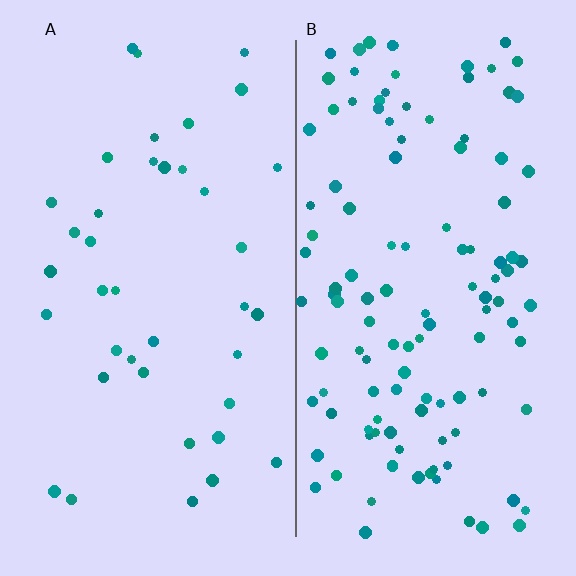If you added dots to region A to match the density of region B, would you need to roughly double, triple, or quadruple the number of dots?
Approximately triple.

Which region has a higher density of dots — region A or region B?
B (the right).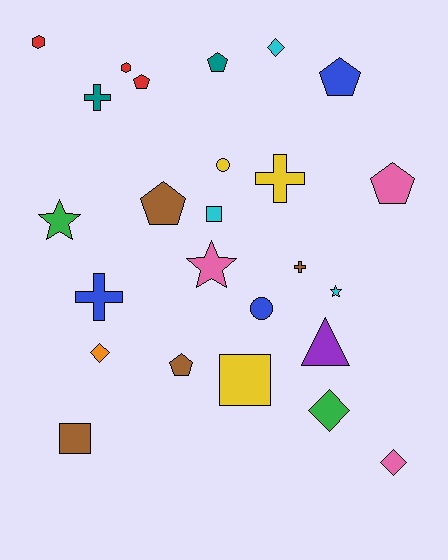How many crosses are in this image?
There are 4 crosses.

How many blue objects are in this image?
There are 3 blue objects.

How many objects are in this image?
There are 25 objects.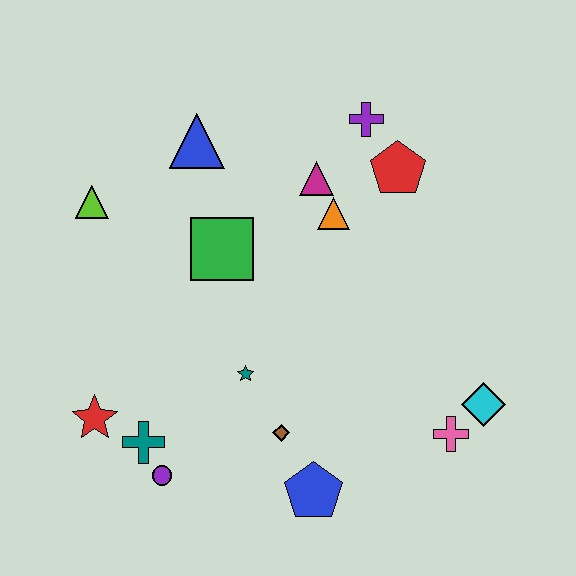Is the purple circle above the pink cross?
No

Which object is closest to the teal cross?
The purple circle is closest to the teal cross.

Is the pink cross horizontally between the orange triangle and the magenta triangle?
No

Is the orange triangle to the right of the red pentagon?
No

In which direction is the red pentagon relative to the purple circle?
The red pentagon is above the purple circle.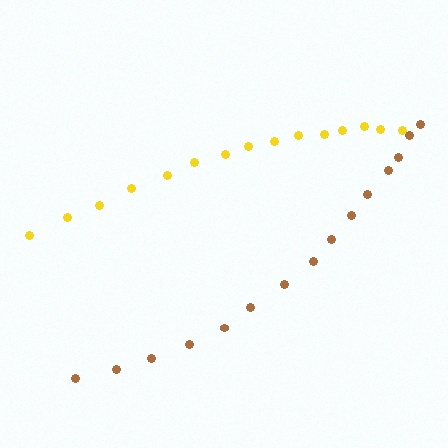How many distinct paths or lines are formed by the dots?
There are 2 distinct paths.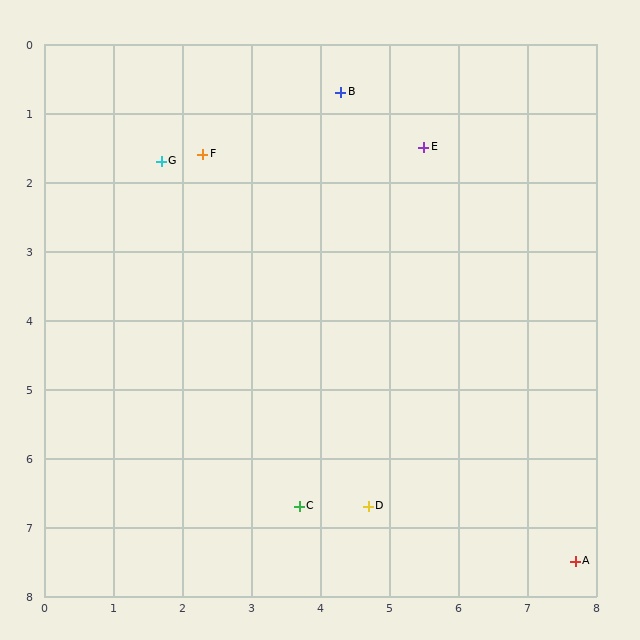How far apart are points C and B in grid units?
Points C and B are about 6.0 grid units apart.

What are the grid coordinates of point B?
Point B is at approximately (4.3, 0.7).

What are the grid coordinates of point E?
Point E is at approximately (5.5, 1.5).